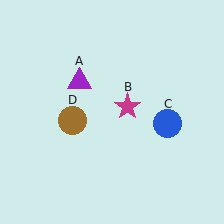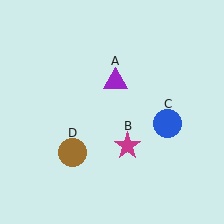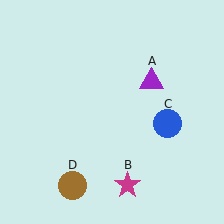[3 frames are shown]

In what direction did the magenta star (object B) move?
The magenta star (object B) moved down.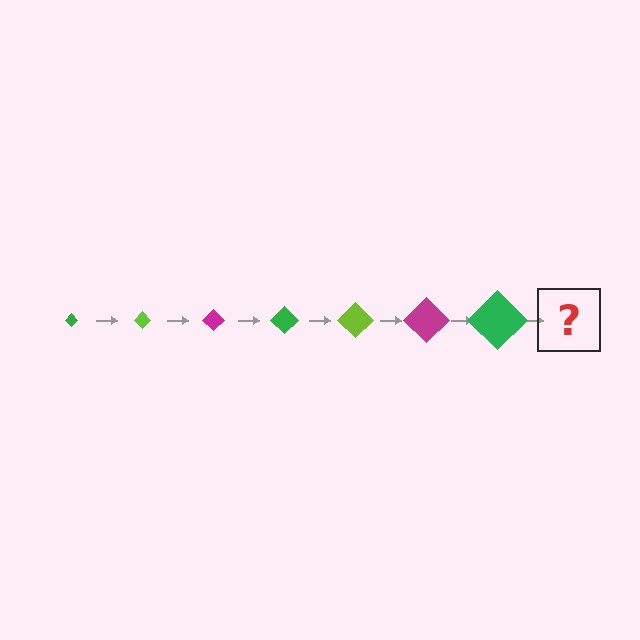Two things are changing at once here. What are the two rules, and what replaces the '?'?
The two rules are that the diamond grows larger each step and the color cycles through green, lime, and magenta. The '?' should be a lime diamond, larger than the previous one.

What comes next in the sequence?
The next element should be a lime diamond, larger than the previous one.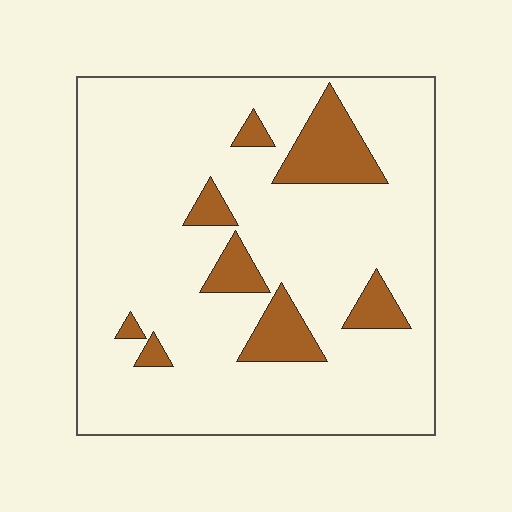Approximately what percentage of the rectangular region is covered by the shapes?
Approximately 15%.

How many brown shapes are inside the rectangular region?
8.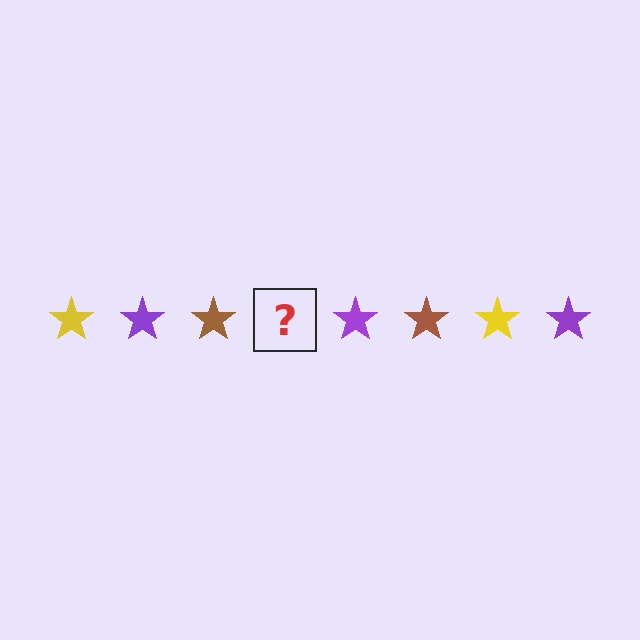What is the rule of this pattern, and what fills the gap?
The rule is that the pattern cycles through yellow, purple, brown stars. The gap should be filled with a yellow star.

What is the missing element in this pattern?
The missing element is a yellow star.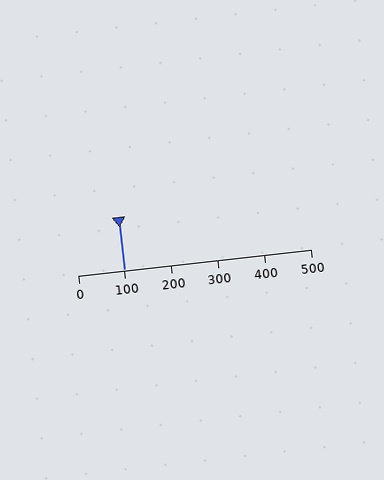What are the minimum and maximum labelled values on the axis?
The axis runs from 0 to 500.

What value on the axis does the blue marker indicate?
The marker indicates approximately 100.